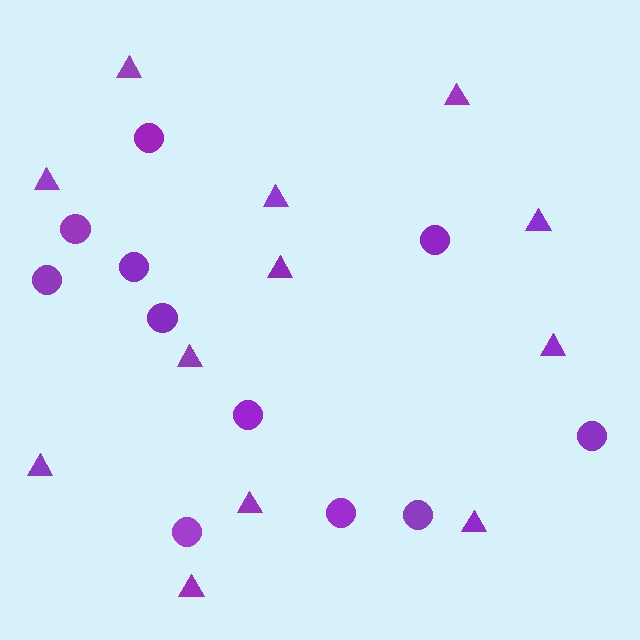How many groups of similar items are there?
There are 2 groups: one group of triangles (12) and one group of circles (11).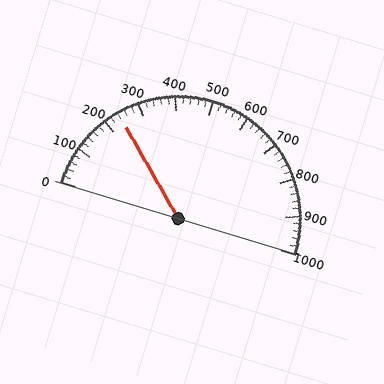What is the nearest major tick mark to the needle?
The nearest major tick mark is 200.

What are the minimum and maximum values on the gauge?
The gauge ranges from 0 to 1000.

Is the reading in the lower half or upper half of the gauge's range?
The reading is in the lower half of the range (0 to 1000).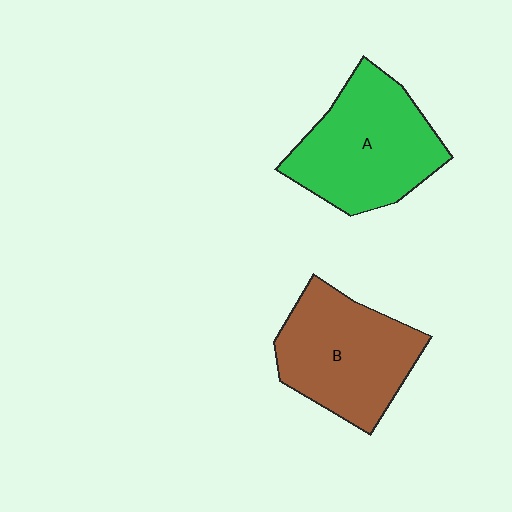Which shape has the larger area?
Shape A (green).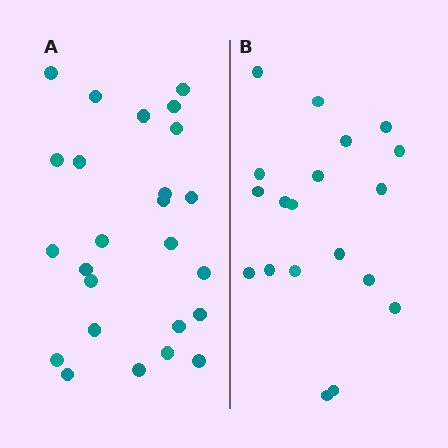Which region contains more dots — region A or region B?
Region A (the left region) has more dots.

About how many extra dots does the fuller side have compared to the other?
Region A has about 6 more dots than region B.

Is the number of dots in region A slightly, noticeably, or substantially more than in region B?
Region A has noticeably more, but not dramatically so. The ratio is roughly 1.3 to 1.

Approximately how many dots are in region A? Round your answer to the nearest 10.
About 20 dots. (The exact count is 25, which rounds to 20.)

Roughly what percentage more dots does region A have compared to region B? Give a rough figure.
About 30% more.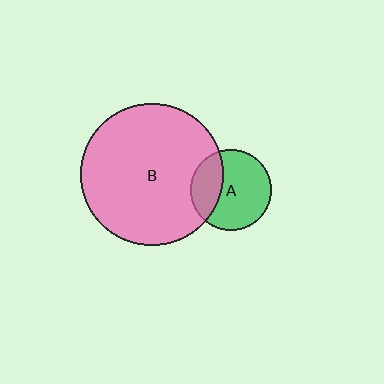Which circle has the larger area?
Circle B (pink).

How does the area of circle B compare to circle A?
Approximately 3.1 times.